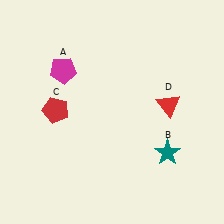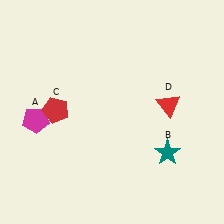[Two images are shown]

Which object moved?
The magenta pentagon (A) moved down.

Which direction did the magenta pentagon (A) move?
The magenta pentagon (A) moved down.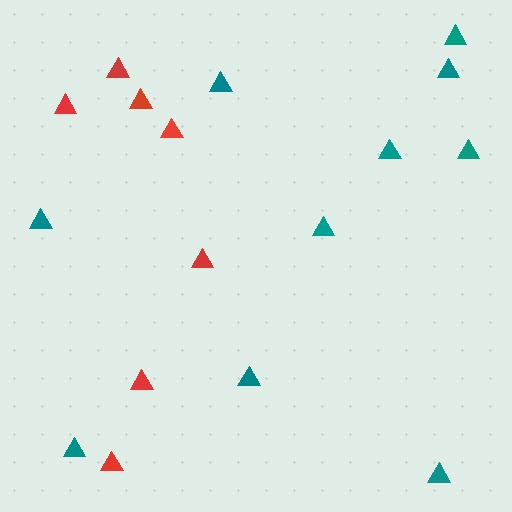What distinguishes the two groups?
There are 2 groups: one group of red triangles (7) and one group of teal triangles (10).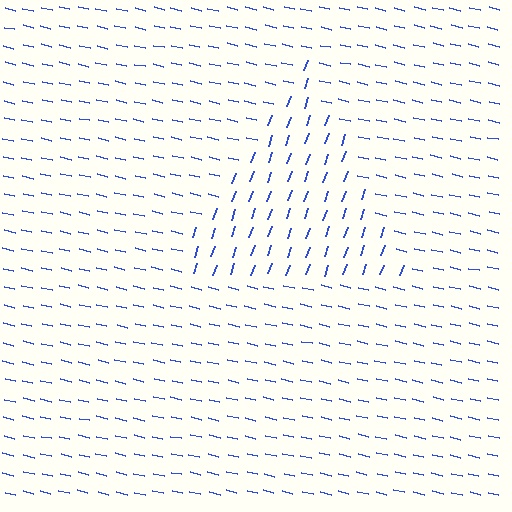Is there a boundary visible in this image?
Yes, there is a texture boundary formed by a change in line orientation.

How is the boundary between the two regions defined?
The boundary is defined purely by a change in line orientation (approximately 83 degrees difference). All lines are the same color and thickness.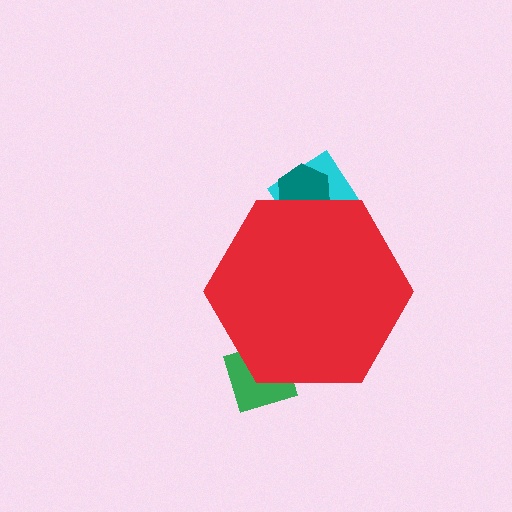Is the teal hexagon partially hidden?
Yes, the teal hexagon is partially hidden behind the red hexagon.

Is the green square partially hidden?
Yes, the green square is partially hidden behind the red hexagon.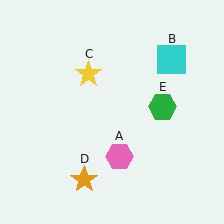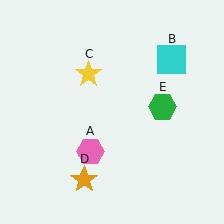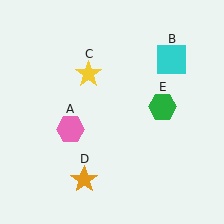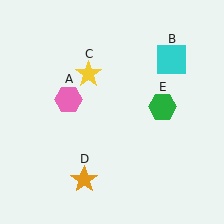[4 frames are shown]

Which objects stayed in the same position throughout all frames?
Cyan square (object B) and yellow star (object C) and orange star (object D) and green hexagon (object E) remained stationary.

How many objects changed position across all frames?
1 object changed position: pink hexagon (object A).